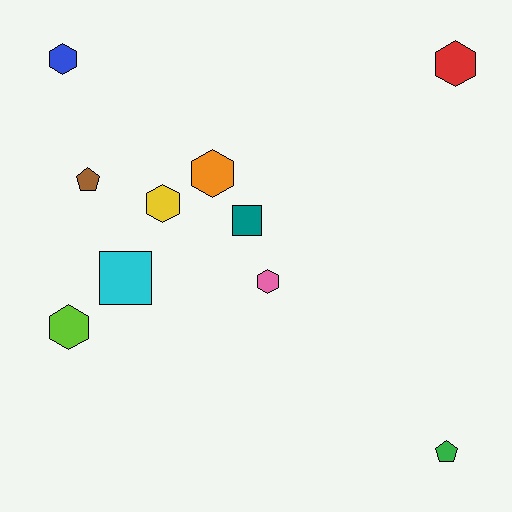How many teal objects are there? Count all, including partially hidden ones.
There is 1 teal object.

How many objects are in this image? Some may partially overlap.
There are 10 objects.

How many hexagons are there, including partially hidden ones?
There are 6 hexagons.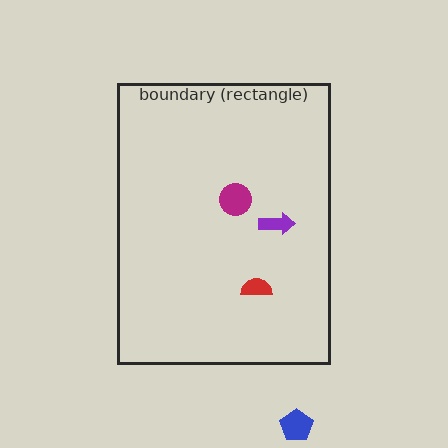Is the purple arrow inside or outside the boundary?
Inside.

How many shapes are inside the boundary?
3 inside, 1 outside.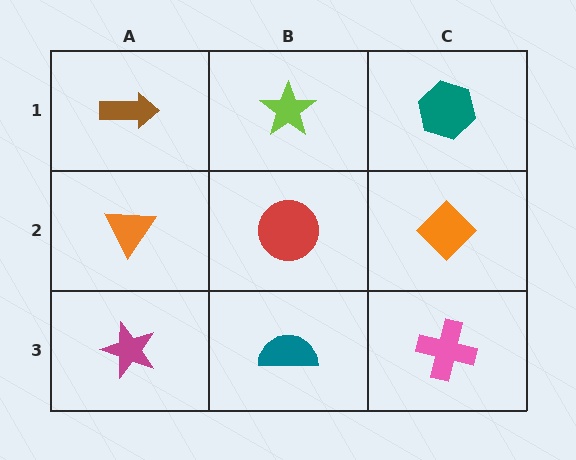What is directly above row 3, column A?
An orange triangle.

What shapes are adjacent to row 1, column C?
An orange diamond (row 2, column C), a lime star (row 1, column B).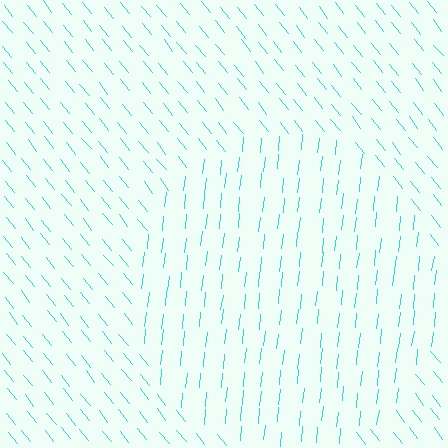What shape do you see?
I see a circle.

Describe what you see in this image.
The image is filled with small cyan line segments. A circle region in the image has lines oriented differently from the surrounding lines, creating a visible texture boundary.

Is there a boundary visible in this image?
Yes, there is a texture boundary formed by a change in line orientation.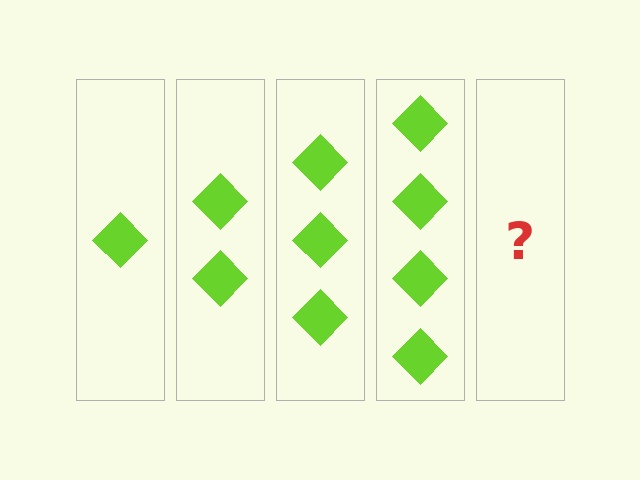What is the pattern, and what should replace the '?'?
The pattern is that each step adds one more diamond. The '?' should be 5 diamonds.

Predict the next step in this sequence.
The next step is 5 diamonds.